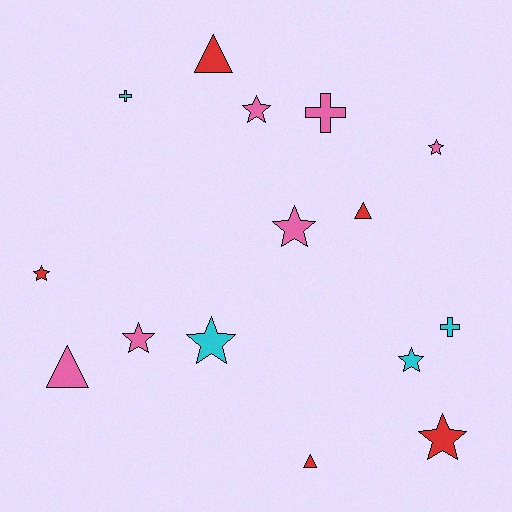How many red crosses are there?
There are no red crosses.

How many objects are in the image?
There are 15 objects.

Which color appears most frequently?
Pink, with 6 objects.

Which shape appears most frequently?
Star, with 8 objects.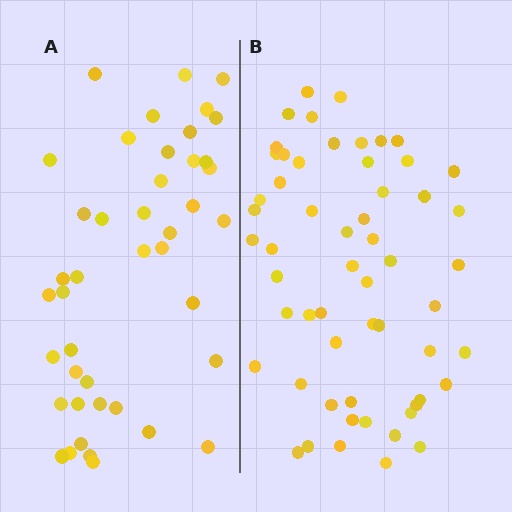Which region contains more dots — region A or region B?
Region B (the right region) has more dots.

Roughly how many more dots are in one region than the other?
Region B has approximately 15 more dots than region A.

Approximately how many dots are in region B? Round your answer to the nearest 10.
About 60 dots. (The exact count is 57, which rounds to 60.)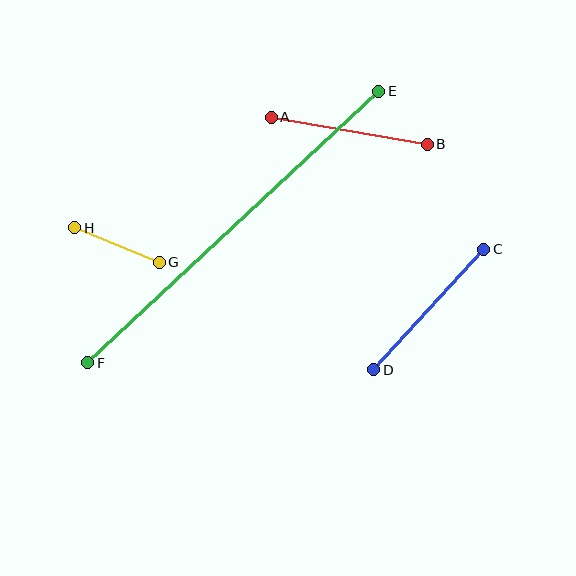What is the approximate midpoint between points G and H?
The midpoint is at approximately (117, 245) pixels.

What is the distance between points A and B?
The distance is approximately 158 pixels.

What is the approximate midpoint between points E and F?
The midpoint is at approximately (233, 227) pixels.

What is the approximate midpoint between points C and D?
The midpoint is at approximately (429, 310) pixels.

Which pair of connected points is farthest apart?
Points E and F are farthest apart.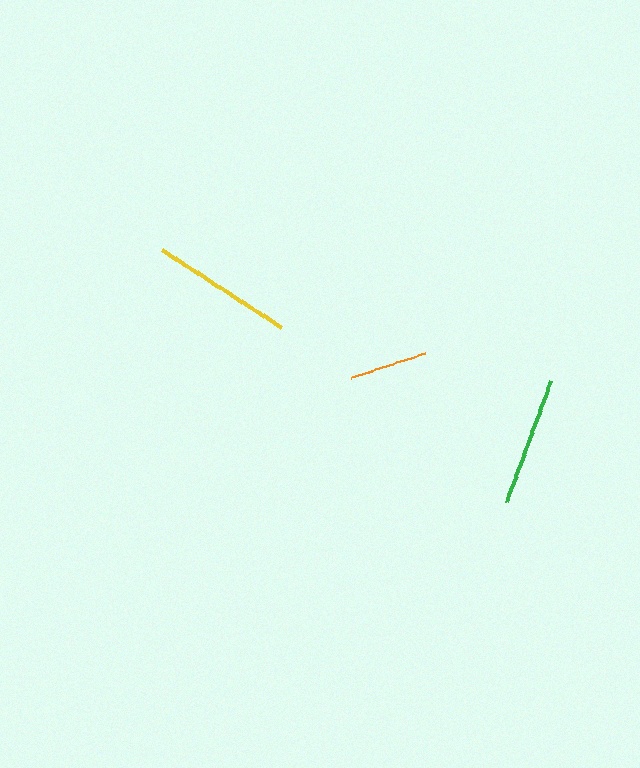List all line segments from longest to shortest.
From longest to shortest: yellow, green, orange.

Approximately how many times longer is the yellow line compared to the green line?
The yellow line is approximately 1.1 times the length of the green line.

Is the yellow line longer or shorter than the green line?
The yellow line is longer than the green line.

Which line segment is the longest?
The yellow line is the longest at approximately 142 pixels.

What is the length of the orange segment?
The orange segment is approximately 77 pixels long.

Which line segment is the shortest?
The orange line is the shortest at approximately 77 pixels.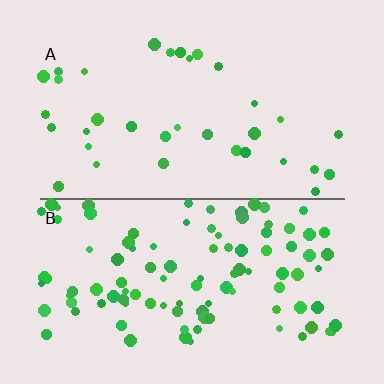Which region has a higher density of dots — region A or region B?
B (the bottom).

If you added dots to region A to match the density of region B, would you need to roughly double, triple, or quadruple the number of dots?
Approximately triple.